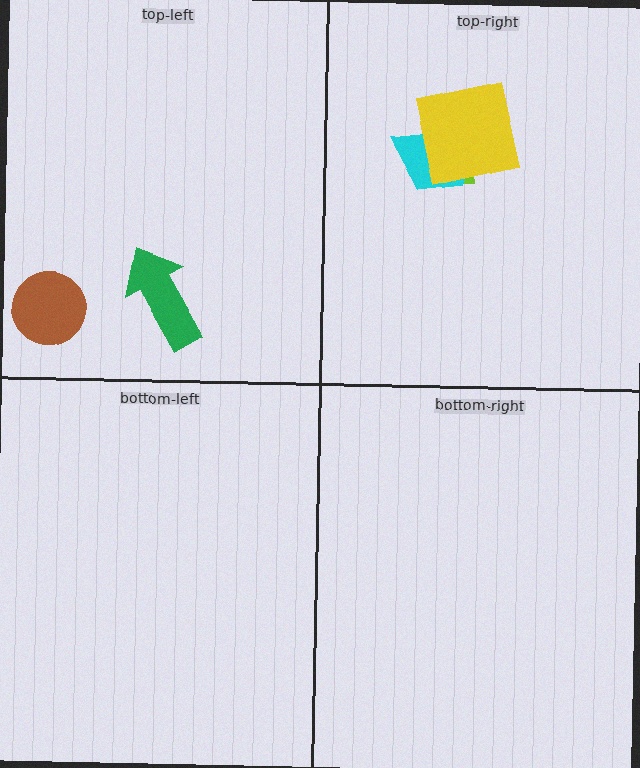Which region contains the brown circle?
The top-left region.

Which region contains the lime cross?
The top-right region.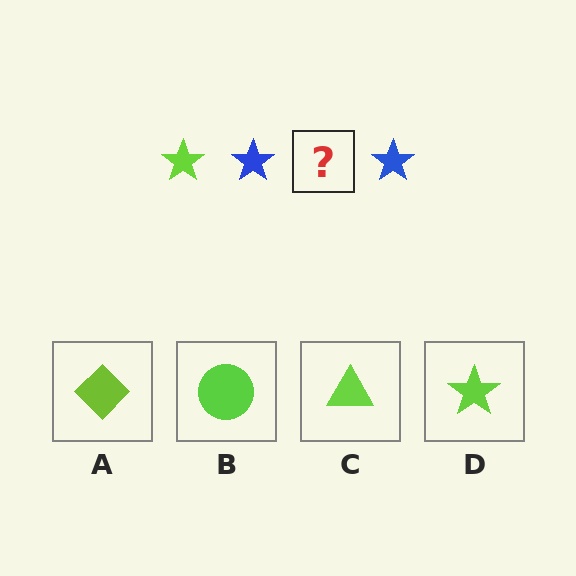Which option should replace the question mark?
Option D.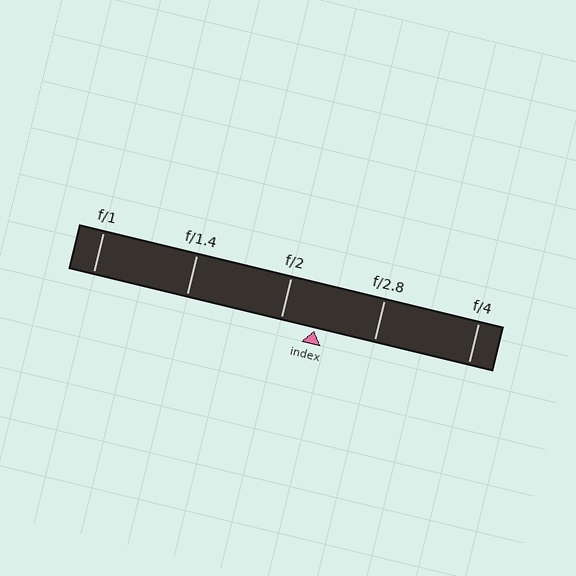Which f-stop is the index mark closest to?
The index mark is closest to f/2.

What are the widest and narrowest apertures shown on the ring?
The widest aperture shown is f/1 and the narrowest is f/4.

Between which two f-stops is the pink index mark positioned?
The index mark is between f/2 and f/2.8.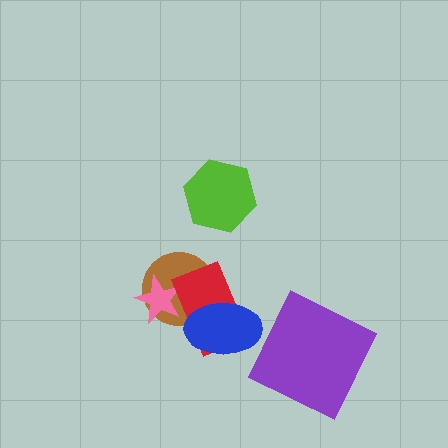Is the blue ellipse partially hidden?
No, no other shape covers it.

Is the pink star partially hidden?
Yes, it is partially covered by another shape.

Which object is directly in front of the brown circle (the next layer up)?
The pink star is directly in front of the brown circle.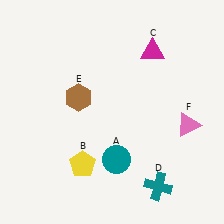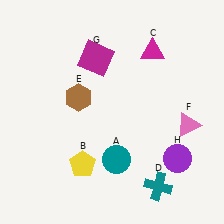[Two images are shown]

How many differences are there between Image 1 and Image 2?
There are 2 differences between the two images.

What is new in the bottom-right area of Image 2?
A purple circle (H) was added in the bottom-right area of Image 2.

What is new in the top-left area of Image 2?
A magenta square (G) was added in the top-left area of Image 2.